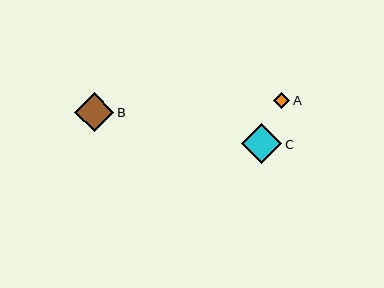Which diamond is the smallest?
Diamond A is the smallest with a size of approximately 16 pixels.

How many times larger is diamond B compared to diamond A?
Diamond B is approximately 2.4 times the size of diamond A.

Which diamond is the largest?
Diamond C is the largest with a size of approximately 40 pixels.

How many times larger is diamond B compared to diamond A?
Diamond B is approximately 2.4 times the size of diamond A.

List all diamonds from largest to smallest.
From largest to smallest: C, B, A.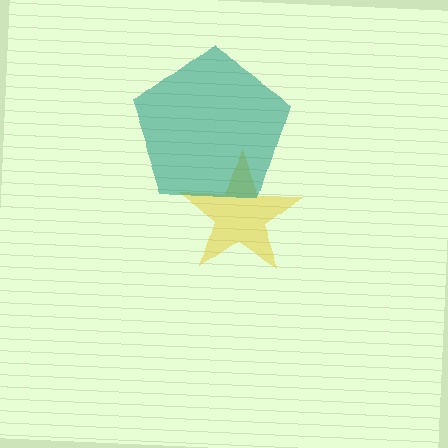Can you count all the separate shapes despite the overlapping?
Yes, there are 2 separate shapes.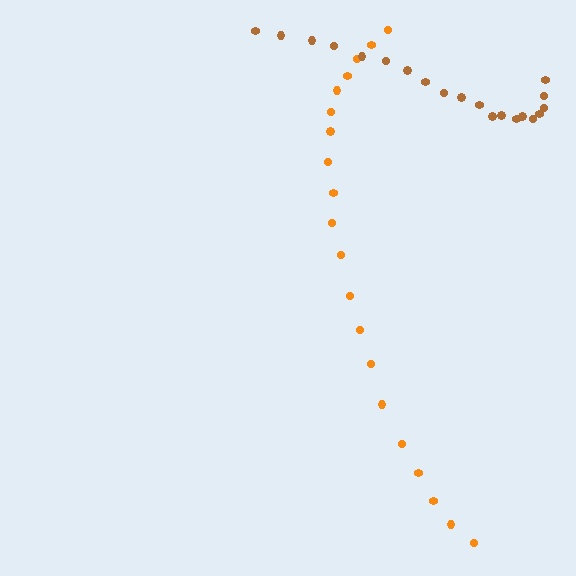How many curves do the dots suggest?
There are 2 distinct paths.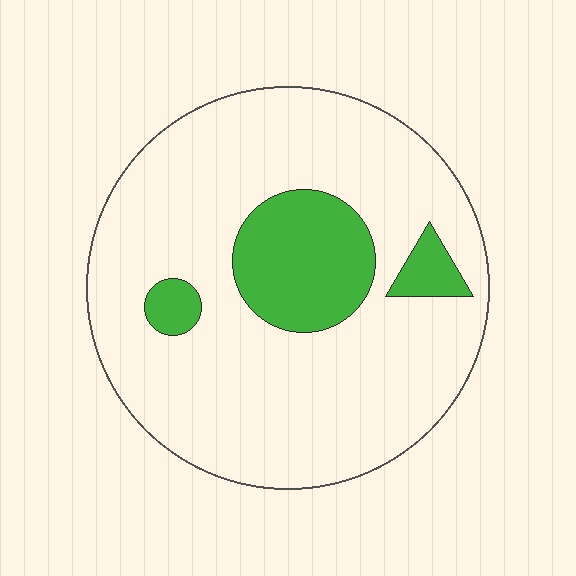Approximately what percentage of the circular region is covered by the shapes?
Approximately 15%.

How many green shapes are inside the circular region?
3.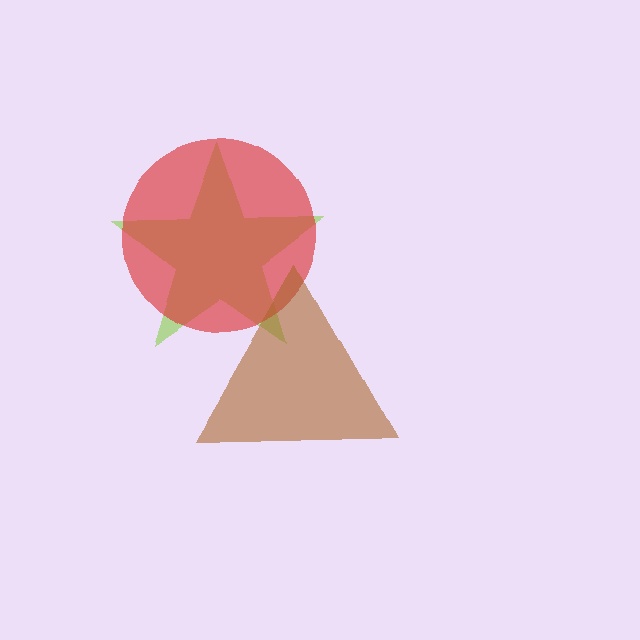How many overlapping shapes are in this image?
There are 3 overlapping shapes in the image.